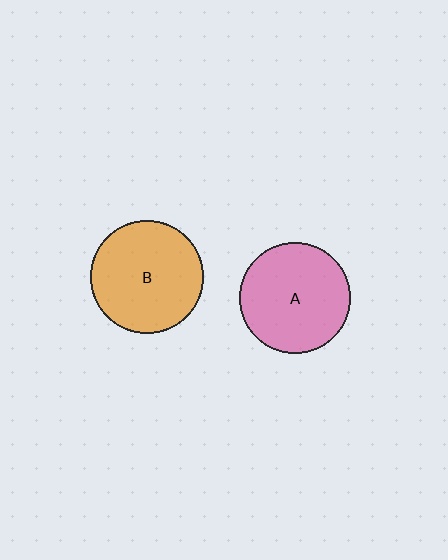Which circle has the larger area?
Circle B (orange).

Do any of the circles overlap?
No, none of the circles overlap.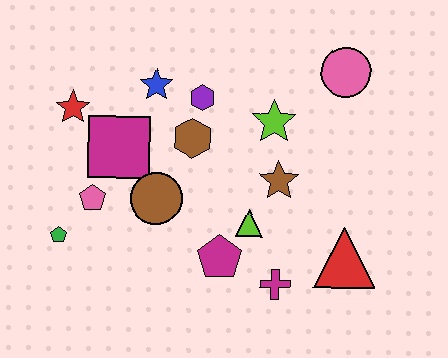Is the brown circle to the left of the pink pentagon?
No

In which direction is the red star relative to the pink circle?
The red star is to the left of the pink circle.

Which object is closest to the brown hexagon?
The purple hexagon is closest to the brown hexagon.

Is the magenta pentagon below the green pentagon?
Yes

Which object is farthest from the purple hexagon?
The red triangle is farthest from the purple hexagon.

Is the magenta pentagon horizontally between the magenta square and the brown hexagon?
No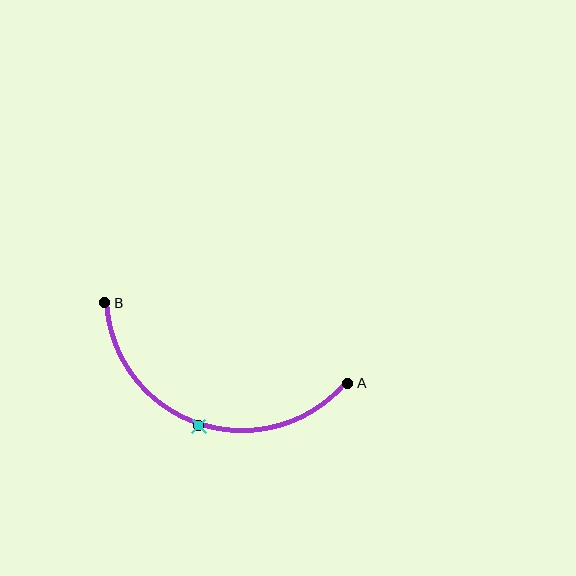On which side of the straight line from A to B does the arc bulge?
The arc bulges below the straight line connecting A and B.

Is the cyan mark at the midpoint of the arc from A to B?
Yes. The cyan mark lies on the arc at equal arc-length from both A and B — it is the arc midpoint.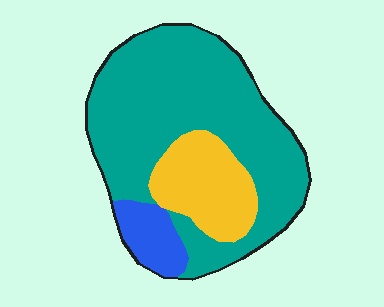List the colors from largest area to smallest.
From largest to smallest: teal, yellow, blue.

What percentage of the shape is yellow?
Yellow takes up about one fifth (1/5) of the shape.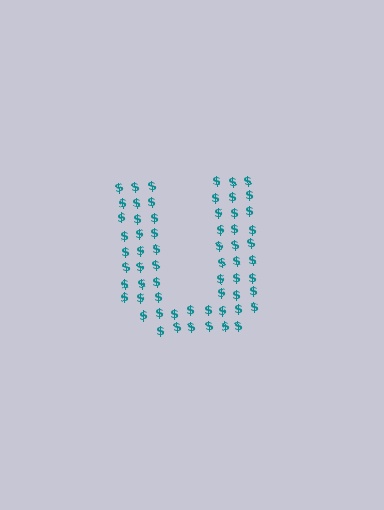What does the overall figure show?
The overall figure shows the letter U.